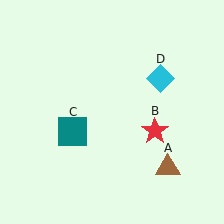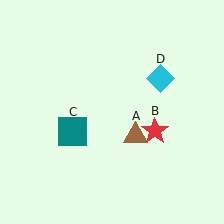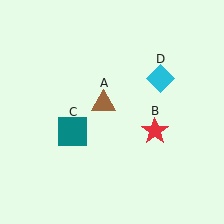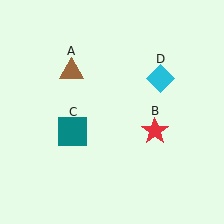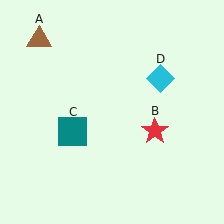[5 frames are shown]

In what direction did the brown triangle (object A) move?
The brown triangle (object A) moved up and to the left.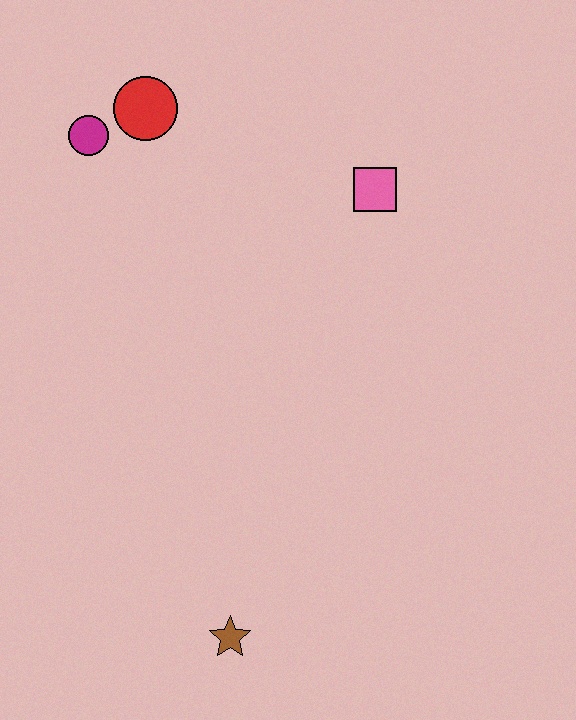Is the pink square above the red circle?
No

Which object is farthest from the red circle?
The brown star is farthest from the red circle.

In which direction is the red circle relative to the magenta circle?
The red circle is to the right of the magenta circle.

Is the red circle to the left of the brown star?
Yes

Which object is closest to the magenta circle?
The red circle is closest to the magenta circle.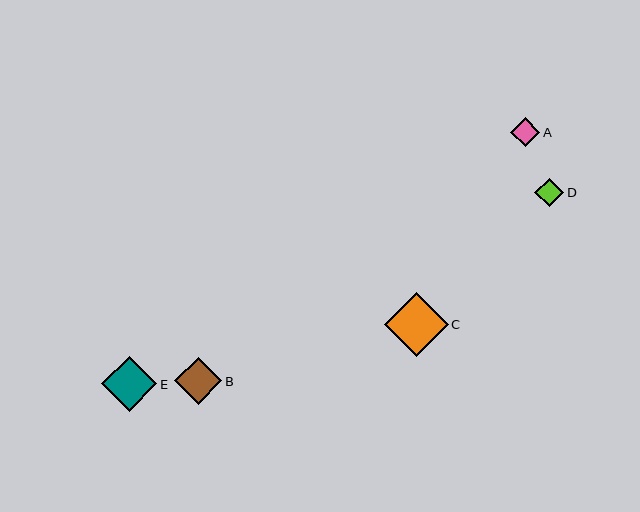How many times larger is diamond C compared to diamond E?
Diamond C is approximately 1.2 times the size of diamond E.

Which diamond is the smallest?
Diamond D is the smallest with a size of approximately 29 pixels.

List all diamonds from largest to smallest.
From largest to smallest: C, E, B, A, D.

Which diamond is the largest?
Diamond C is the largest with a size of approximately 64 pixels.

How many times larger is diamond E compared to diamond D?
Diamond E is approximately 1.9 times the size of diamond D.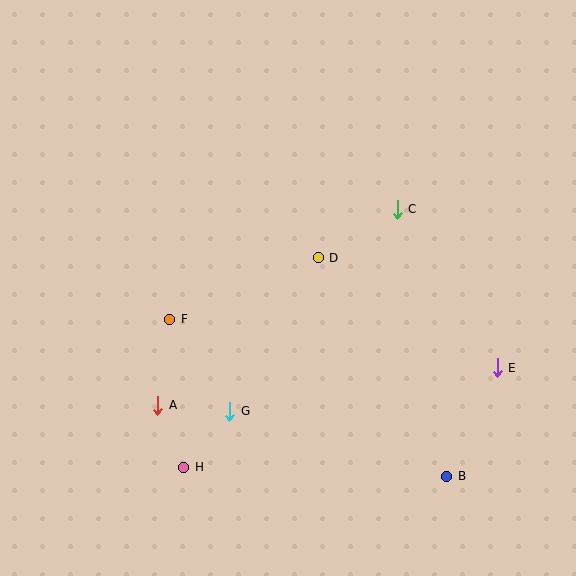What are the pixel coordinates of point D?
Point D is at (318, 258).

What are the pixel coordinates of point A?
Point A is at (158, 405).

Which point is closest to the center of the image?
Point D at (318, 258) is closest to the center.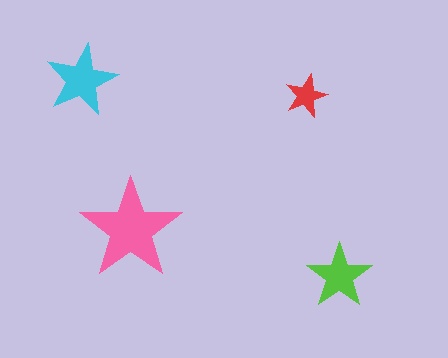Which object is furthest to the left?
The cyan star is leftmost.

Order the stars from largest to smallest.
the pink one, the cyan one, the lime one, the red one.